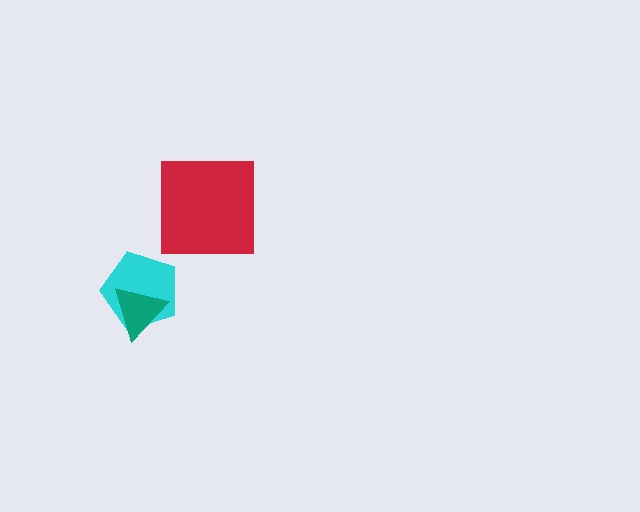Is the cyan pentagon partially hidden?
Yes, it is partially covered by another shape.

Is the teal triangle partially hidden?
No, no other shape covers it.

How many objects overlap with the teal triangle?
1 object overlaps with the teal triangle.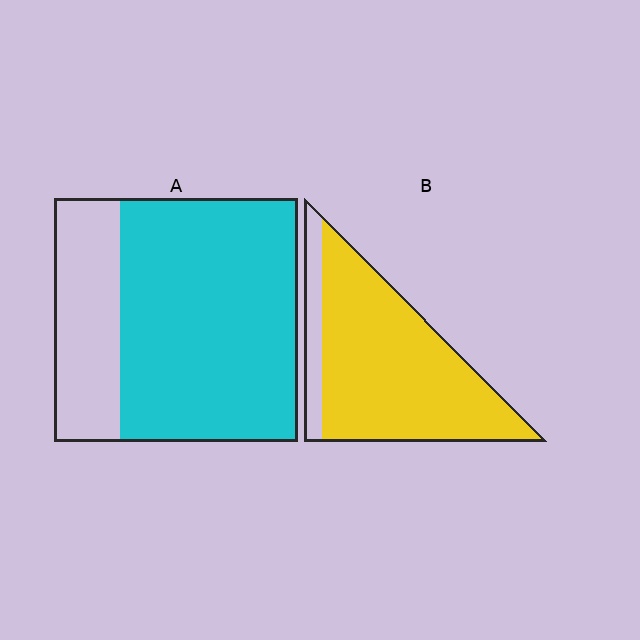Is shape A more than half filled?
Yes.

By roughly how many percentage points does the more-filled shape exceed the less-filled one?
By roughly 15 percentage points (B over A).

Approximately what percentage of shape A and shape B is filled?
A is approximately 75% and B is approximately 85%.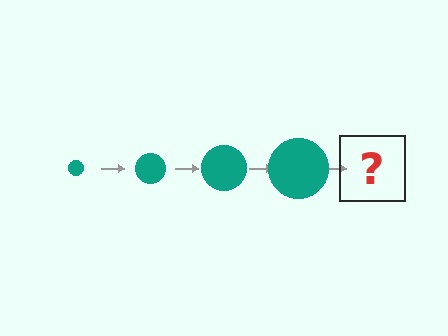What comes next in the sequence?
The next element should be a teal circle, larger than the previous one.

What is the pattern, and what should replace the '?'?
The pattern is that the circle gets progressively larger each step. The '?' should be a teal circle, larger than the previous one.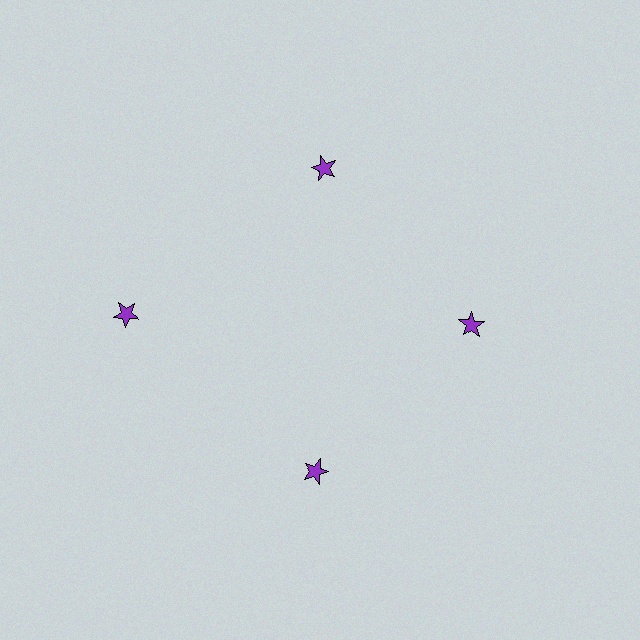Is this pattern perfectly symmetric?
No. The 4 purple stars are arranged in a ring, but one element near the 9 o'clock position is pushed outward from the center, breaking the 4-fold rotational symmetry.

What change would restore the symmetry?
The symmetry would be restored by moving it inward, back onto the ring so that all 4 stars sit at equal angles and equal distance from the center.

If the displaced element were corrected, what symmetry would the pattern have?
It would have 4-fold rotational symmetry — the pattern would map onto itself every 90 degrees.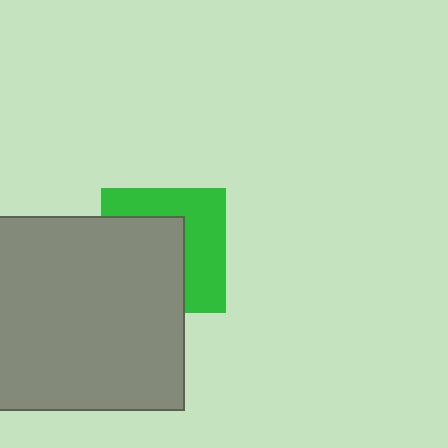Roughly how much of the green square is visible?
About half of it is visible (roughly 47%).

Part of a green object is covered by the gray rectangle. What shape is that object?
It is a square.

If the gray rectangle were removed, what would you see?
You would see the complete green square.